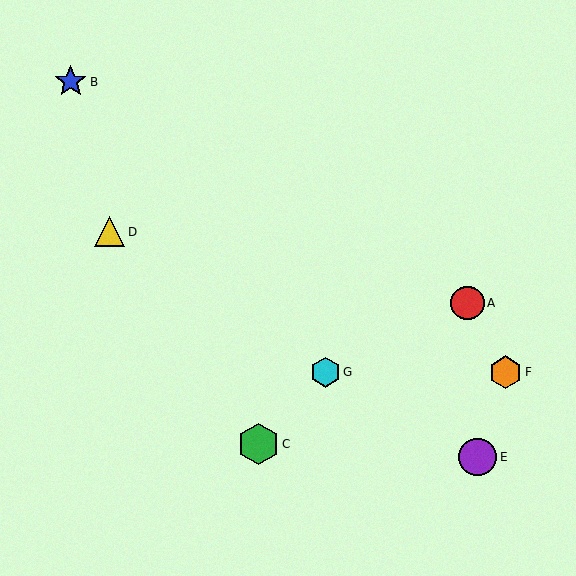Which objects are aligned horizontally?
Objects F, G are aligned horizontally.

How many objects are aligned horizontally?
2 objects (F, G) are aligned horizontally.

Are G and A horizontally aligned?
No, G is at y≈372 and A is at y≈303.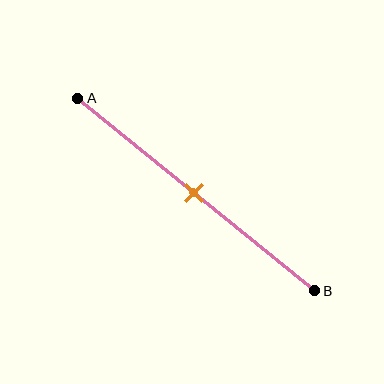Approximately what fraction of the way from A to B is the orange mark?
The orange mark is approximately 50% of the way from A to B.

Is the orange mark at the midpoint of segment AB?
Yes, the mark is approximately at the midpoint.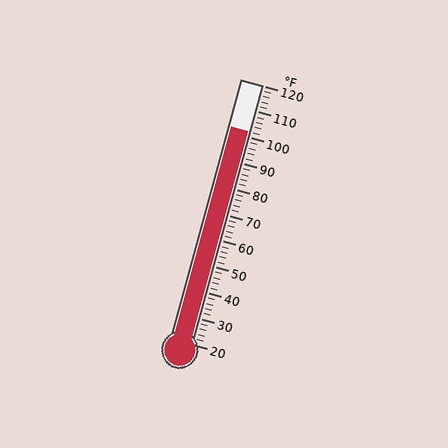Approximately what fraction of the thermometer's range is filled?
The thermometer is filled to approximately 80% of its range.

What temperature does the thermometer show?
The thermometer shows approximately 102°F.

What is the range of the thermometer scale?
The thermometer scale ranges from 20°F to 120°F.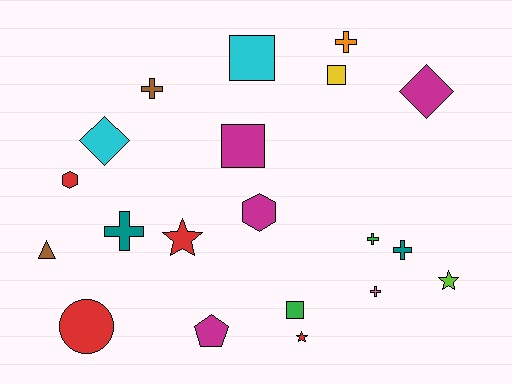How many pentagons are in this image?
There is 1 pentagon.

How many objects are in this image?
There are 20 objects.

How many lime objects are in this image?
There is 1 lime object.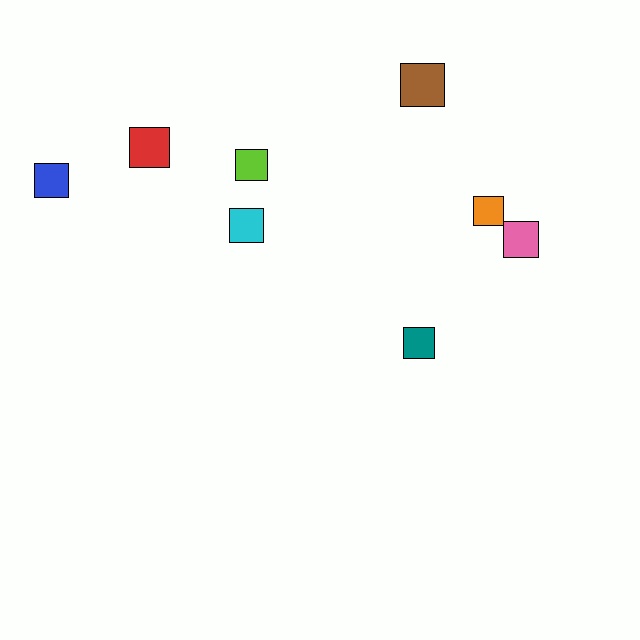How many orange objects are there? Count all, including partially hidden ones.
There is 1 orange object.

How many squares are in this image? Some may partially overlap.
There are 8 squares.